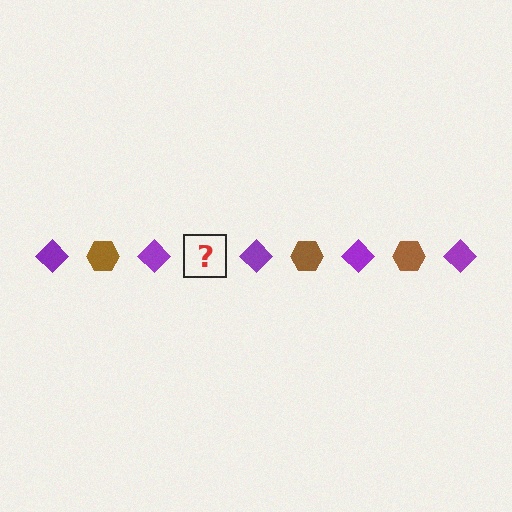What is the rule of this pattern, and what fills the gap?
The rule is that the pattern alternates between purple diamond and brown hexagon. The gap should be filled with a brown hexagon.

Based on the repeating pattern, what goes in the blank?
The blank should be a brown hexagon.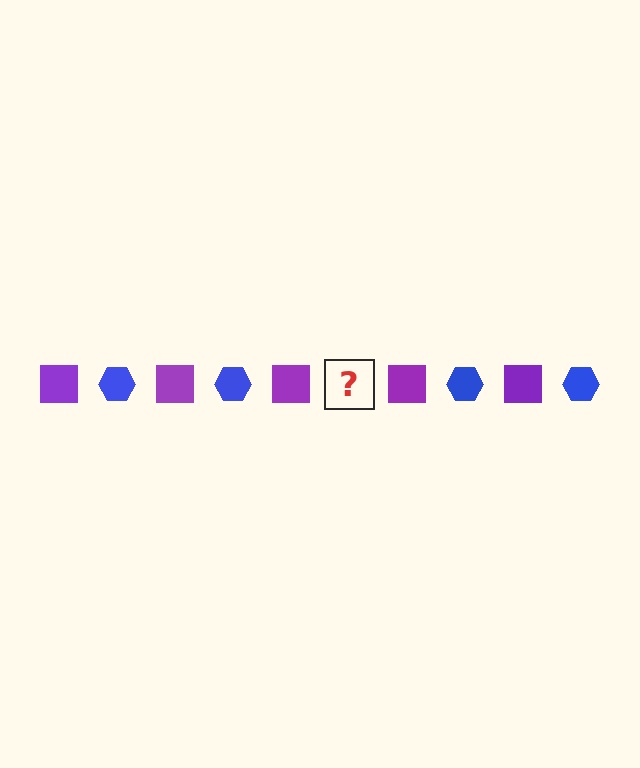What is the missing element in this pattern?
The missing element is a blue hexagon.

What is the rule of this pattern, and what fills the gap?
The rule is that the pattern alternates between purple square and blue hexagon. The gap should be filled with a blue hexagon.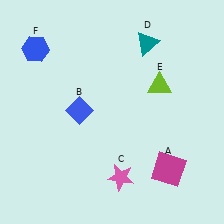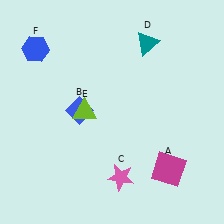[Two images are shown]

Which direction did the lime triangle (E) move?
The lime triangle (E) moved left.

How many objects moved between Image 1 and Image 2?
1 object moved between the two images.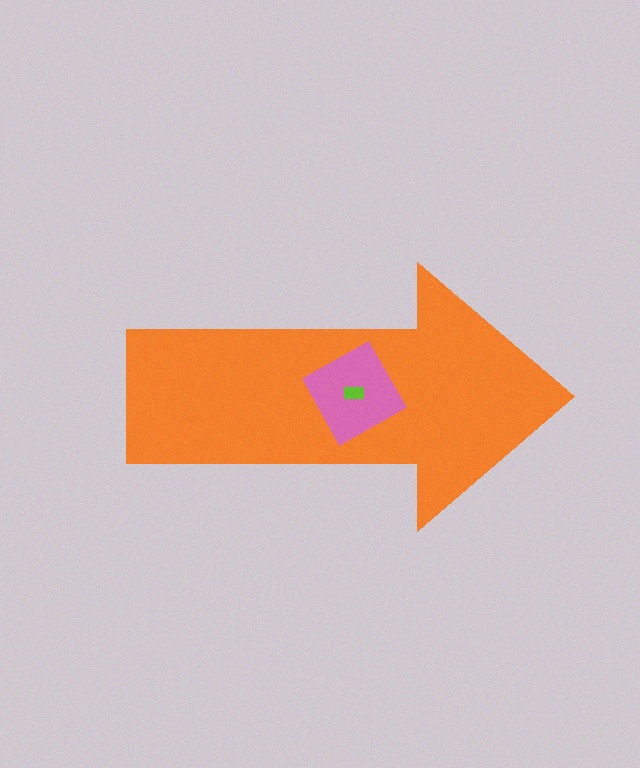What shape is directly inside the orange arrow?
The pink square.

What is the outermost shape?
The orange arrow.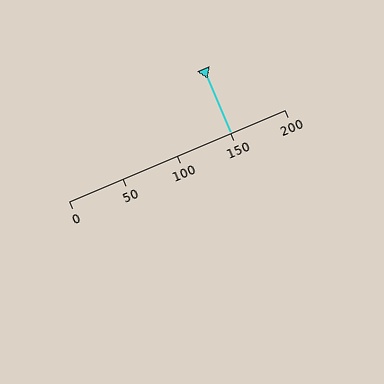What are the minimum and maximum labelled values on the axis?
The axis runs from 0 to 200.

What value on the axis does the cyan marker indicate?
The marker indicates approximately 150.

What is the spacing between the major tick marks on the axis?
The major ticks are spaced 50 apart.